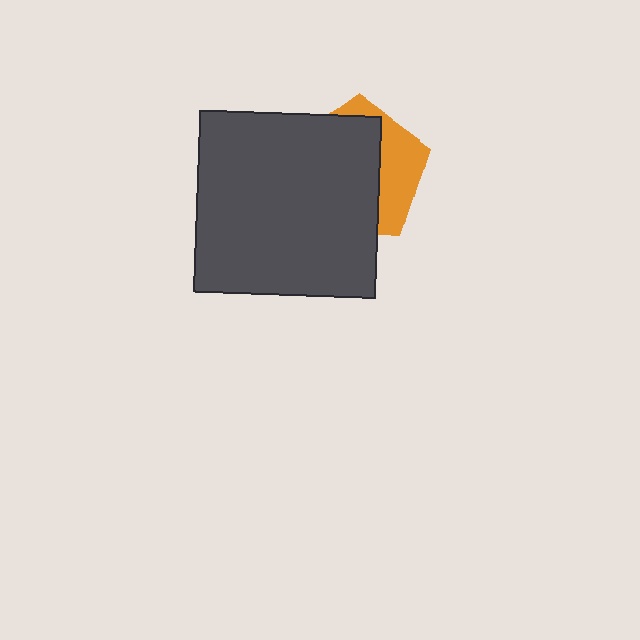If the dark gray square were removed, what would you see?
You would see the complete orange pentagon.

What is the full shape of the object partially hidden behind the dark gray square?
The partially hidden object is an orange pentagon.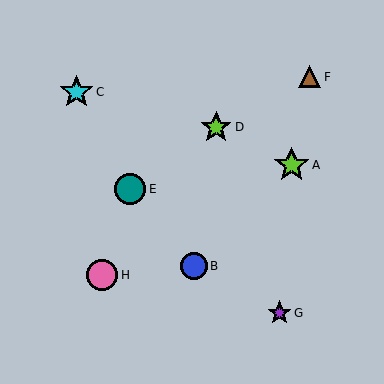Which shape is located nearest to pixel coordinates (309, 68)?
The brown triangle (labeled F) at (310, 77) is nearest to that location.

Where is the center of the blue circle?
The center of the blue circle is at (194, 266).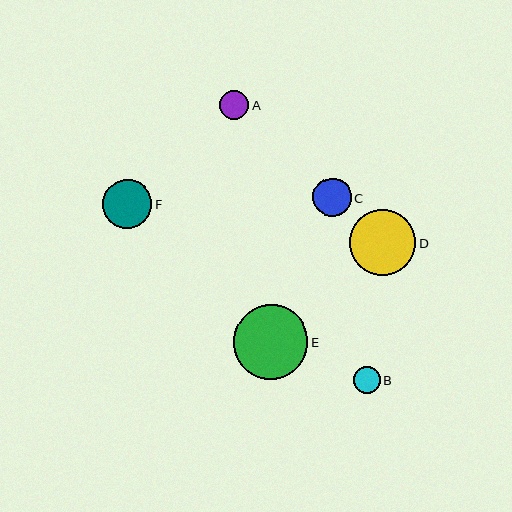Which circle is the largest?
Circle E is the largest with a size of approximately 75 pixels.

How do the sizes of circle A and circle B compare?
Circle A and circle B are approximately the same size.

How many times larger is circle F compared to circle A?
Circle F is approximately 1.7 times the size of circle A.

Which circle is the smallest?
Circle B is the smallest with a size of approximately 27 pixels.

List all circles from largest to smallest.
From largest to smallest: E, D, F, C, A, B.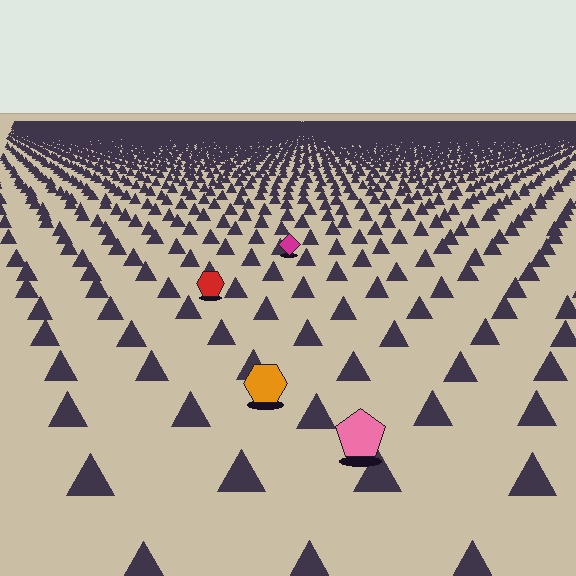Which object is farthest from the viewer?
The magenta diamond is farthest from the viewer. It appears smaller and the ground texture around it is denser.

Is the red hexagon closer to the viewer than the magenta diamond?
Yes. The red hexagon is closer — you can tell from the texture gradient: the ground texture is coarser near it.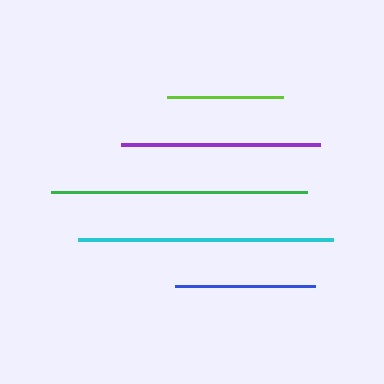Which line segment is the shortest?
The lime line is the shortest at approximately 116 pixels.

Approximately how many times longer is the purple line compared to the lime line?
The purple line is approximately 1.7 times the length of the lime line.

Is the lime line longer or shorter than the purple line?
The purple line is longer than the lime line.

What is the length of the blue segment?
The blue segment is approximately 140 pixels long.